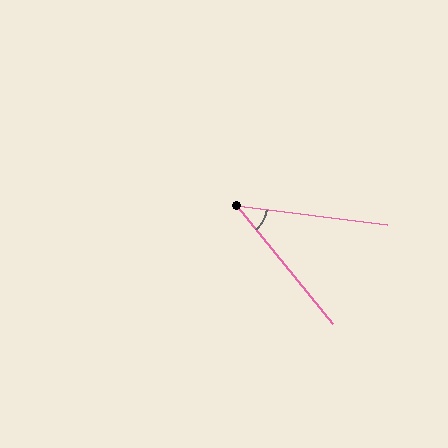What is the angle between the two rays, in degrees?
Approximately 44 degrees.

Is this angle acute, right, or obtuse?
It is acute.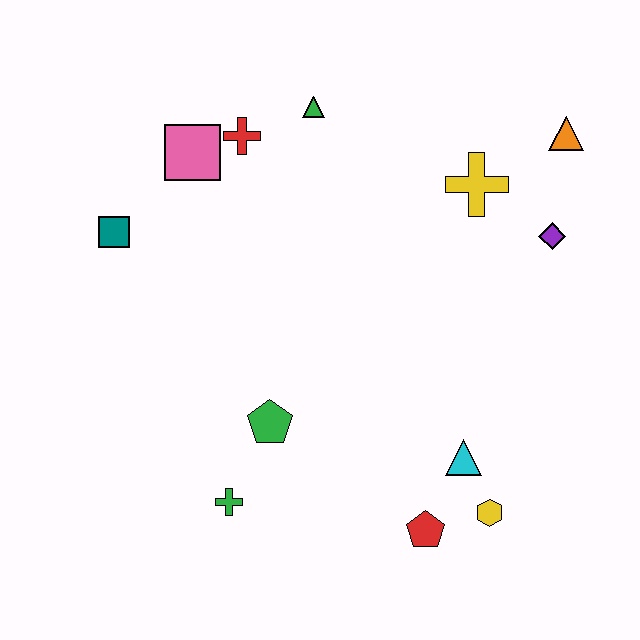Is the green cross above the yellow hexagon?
Yes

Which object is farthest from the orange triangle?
The green cross is farthest from the orange triangle.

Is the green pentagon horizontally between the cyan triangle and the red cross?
Yes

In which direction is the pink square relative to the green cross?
The pink square is above the green cross.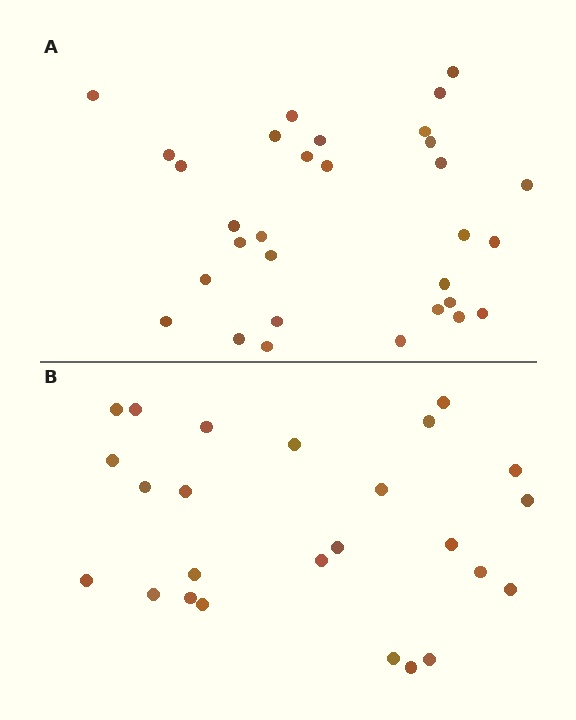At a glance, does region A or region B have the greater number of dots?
Region A (the top region) has more dots.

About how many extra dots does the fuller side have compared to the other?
Region A has about 6 more dots than region B.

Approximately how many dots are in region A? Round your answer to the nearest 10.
About 30 dots. (The exact count is 31, which rounds to 30.)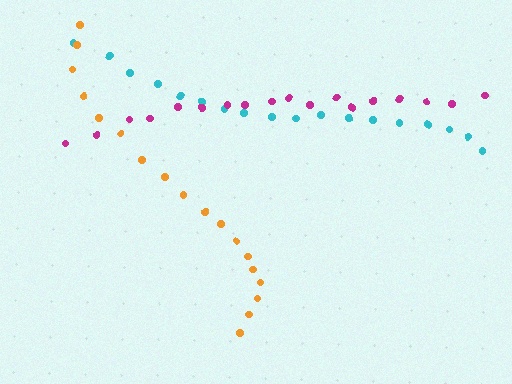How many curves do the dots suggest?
There are 3 distinct paths.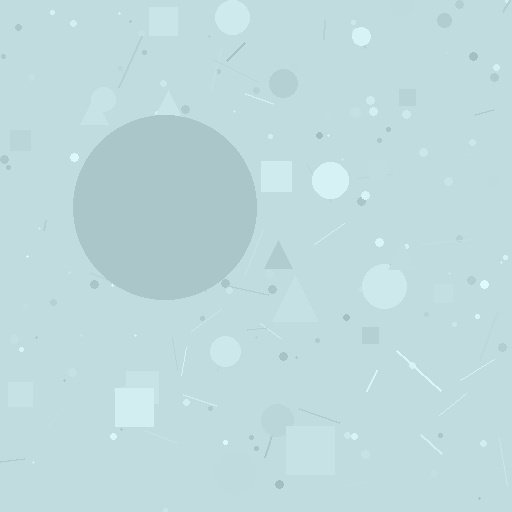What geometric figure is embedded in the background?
A circle is embedded in the background.